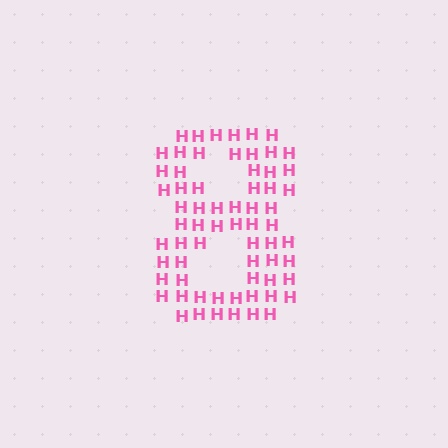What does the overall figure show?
The overall figure shows the digit 8.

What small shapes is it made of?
It is made of small letter H's.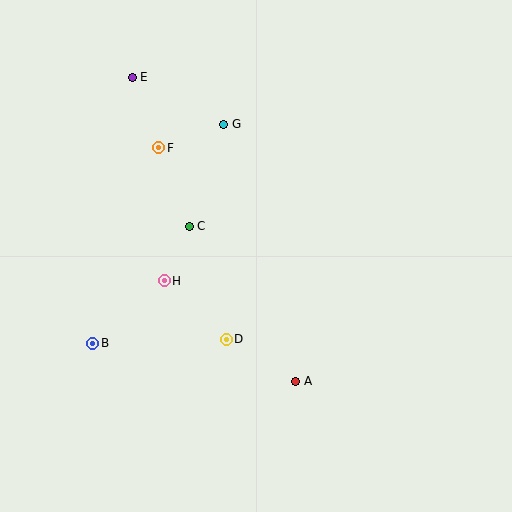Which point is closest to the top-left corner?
Point E is closest to the top-left corner.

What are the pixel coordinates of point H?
Point H is at (164, 281).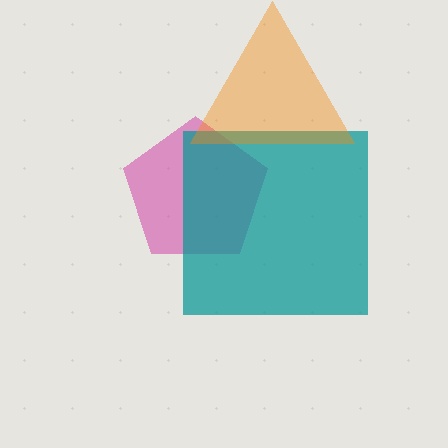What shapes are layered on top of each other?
The layered shapes are: a magenta pentagon, a teal square, an orange triangle.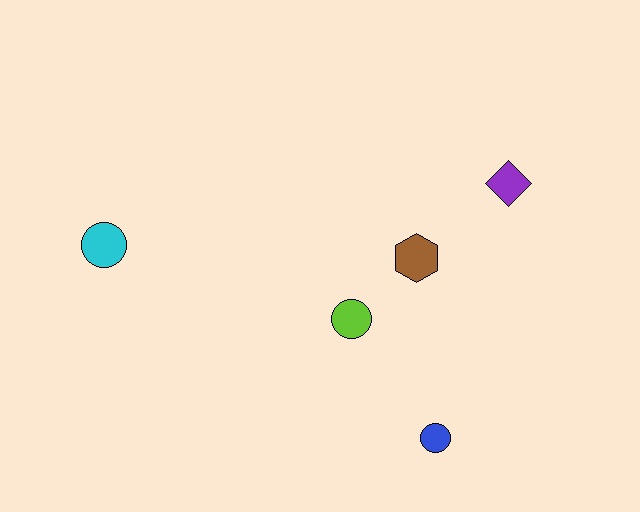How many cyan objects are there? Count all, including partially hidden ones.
There is 1 cyan object.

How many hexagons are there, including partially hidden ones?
There is 1 hexagon.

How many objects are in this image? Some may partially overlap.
There are 5 objects.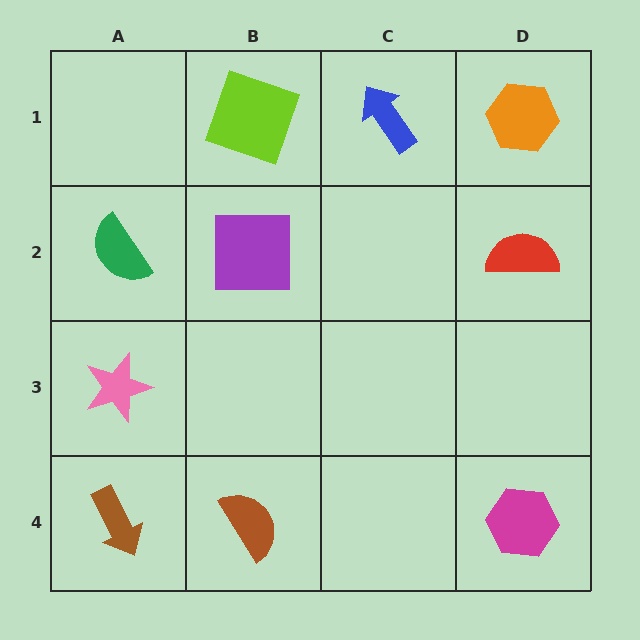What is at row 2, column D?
A red semicircle.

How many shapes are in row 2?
3 shapes.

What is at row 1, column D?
An orange hexagon.